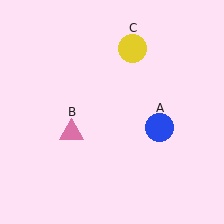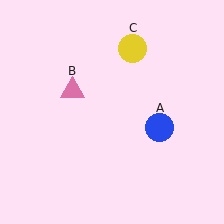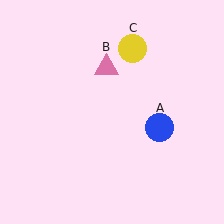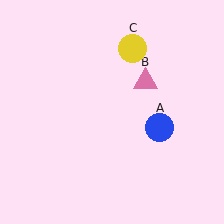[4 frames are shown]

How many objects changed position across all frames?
1 object changed position: pink triangle (object B).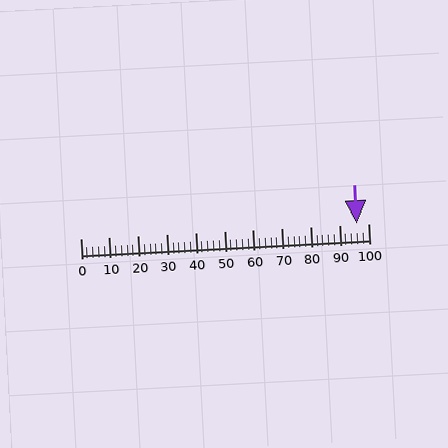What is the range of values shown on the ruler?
The ruler shows values from 0 to 100.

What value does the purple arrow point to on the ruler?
The purple arrow points to approximately 96.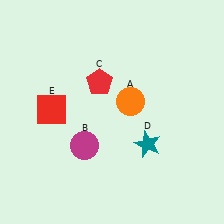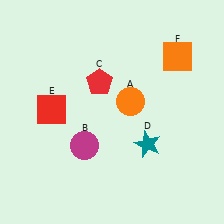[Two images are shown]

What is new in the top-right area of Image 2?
An orange square (F) was added in the top-right area of Image 2.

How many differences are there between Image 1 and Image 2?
There is 1 difference between the two images.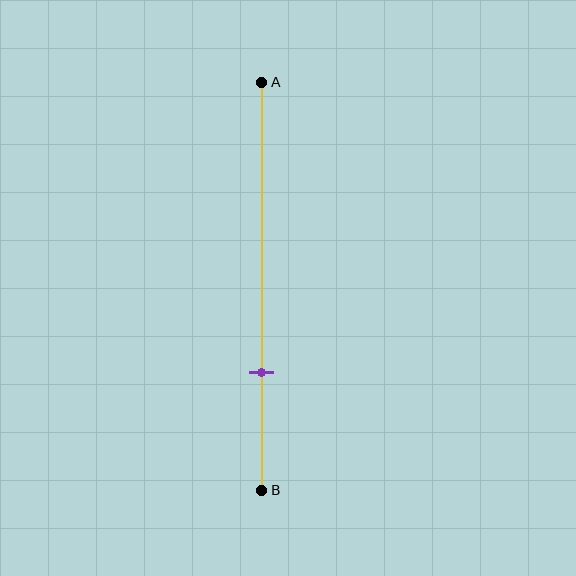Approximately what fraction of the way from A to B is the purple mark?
The purple mark is approximately 70% of the way from A to B.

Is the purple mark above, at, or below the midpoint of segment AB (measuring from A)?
The purple mark is below the midpoint of segment AB.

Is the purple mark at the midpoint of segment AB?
No, the mark is at about 70% from A, not at the 50% midpoint.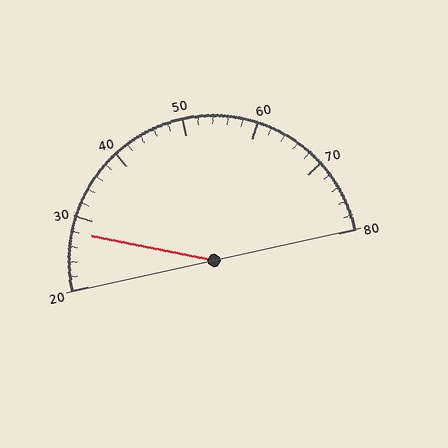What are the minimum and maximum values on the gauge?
The gauge ranges from 20 to 80.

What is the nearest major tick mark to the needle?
The nearest major tick mark is 30.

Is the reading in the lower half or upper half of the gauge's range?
The reading is in the lower half of the range (20 to 80).